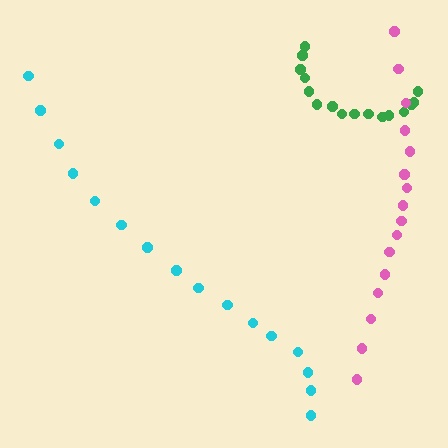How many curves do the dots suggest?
There are 3 distinct paths.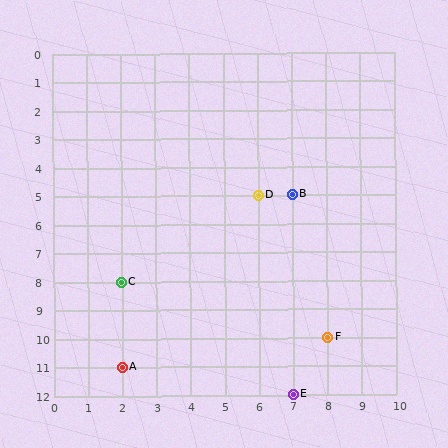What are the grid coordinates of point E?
Point E is at grid coordinates (7, 12).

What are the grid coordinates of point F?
Point F is at grid coordinates (8, 10).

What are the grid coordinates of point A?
Point A is at grid coordinates (2, 11).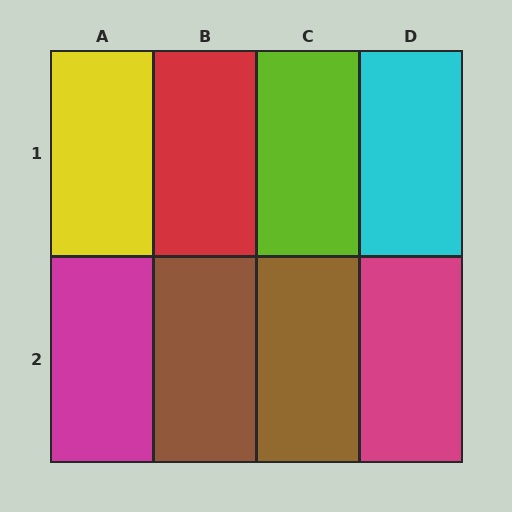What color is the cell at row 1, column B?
Red.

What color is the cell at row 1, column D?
Cyan.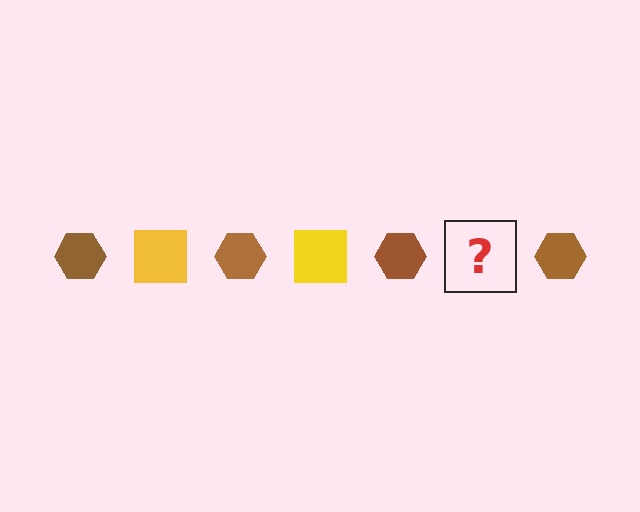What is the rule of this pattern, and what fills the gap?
The rule is that the pattern alternates between brown hexagon and yellow square. The gap should be filled with a yellow square.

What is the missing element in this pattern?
The missing element is a yellow square.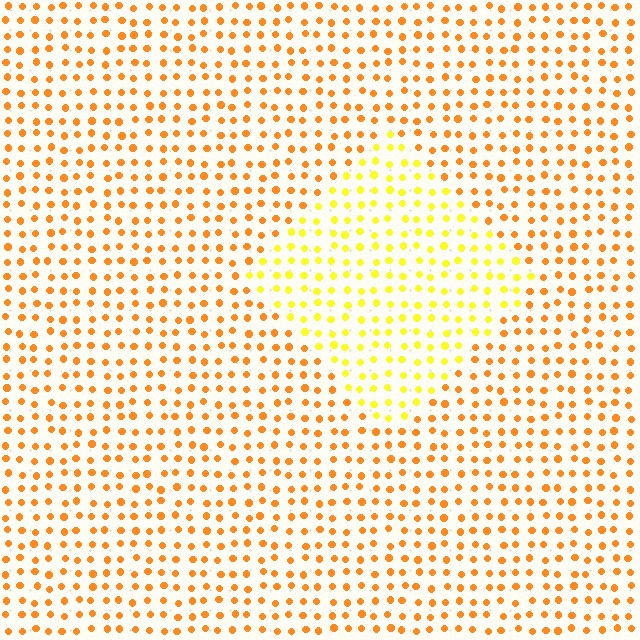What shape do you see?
I see a diamond.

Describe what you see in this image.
The image is filled with small orange elements in a uniform arrangement. A diamond-shaped region is visible where the elements are tinted to a slightly different hue, forming a subtle color boundary.